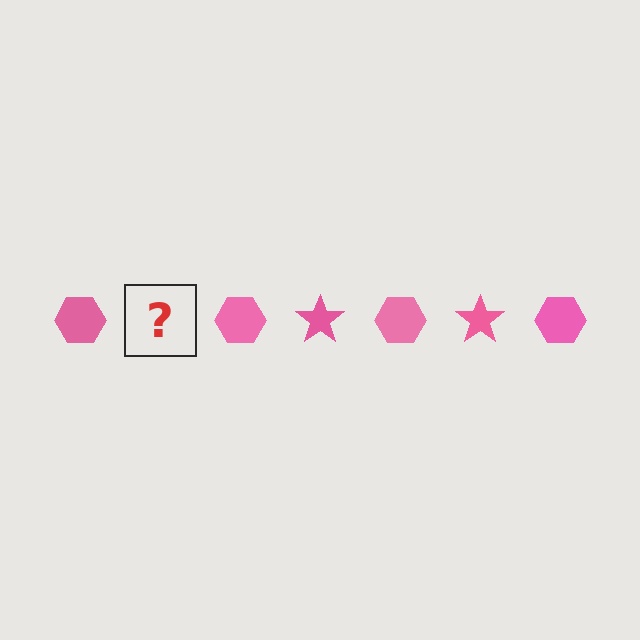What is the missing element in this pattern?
The missing element is a pink star.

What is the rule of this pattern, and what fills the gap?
The rule is that the pattern cycles through hexagon, star shapes in pink. The gap should be filled with a pink star.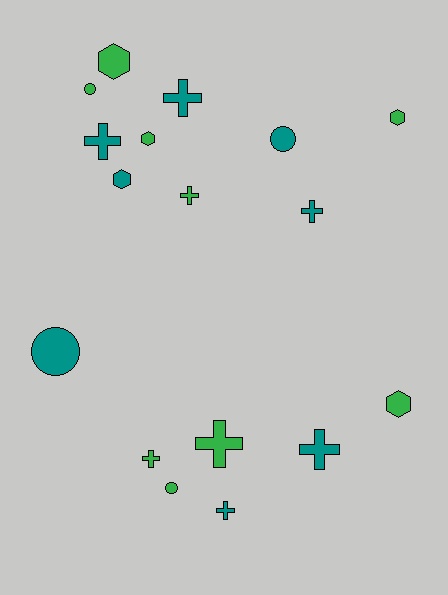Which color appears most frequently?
Green, with 9 objects.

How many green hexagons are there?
There are 4 green hexagons.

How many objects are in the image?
There are 17 objects.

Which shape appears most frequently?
Cross, with 8 objects.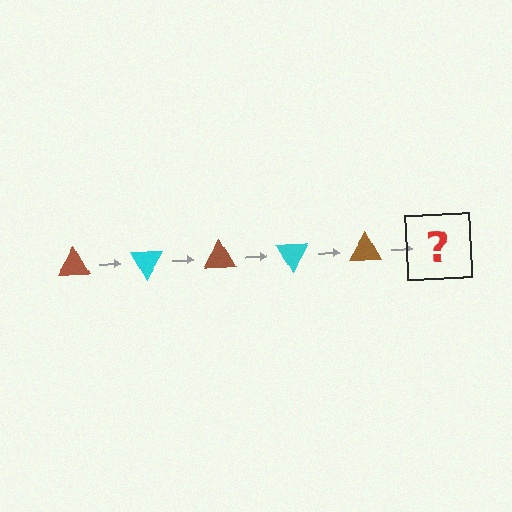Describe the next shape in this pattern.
It should be a cyan triangle, rotated 300 degrees from the start.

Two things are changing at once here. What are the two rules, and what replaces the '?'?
The two rules are that it rotates 60 degrees each step and the color cycles through brown and cyan. The '?' should be a cyan triangle, rotated 300 degrees from the start.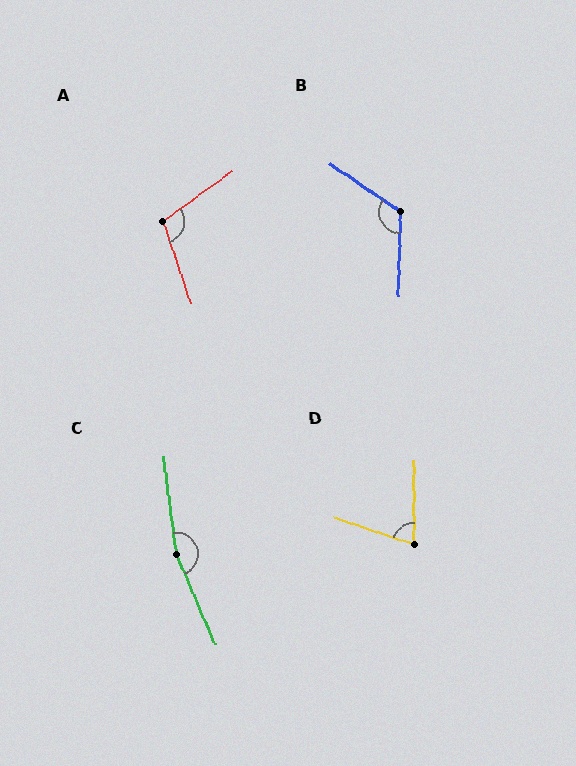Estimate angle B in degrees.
Approximately 123 degrees.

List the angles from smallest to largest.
D (72°), A (107°), B (123°), C (164°).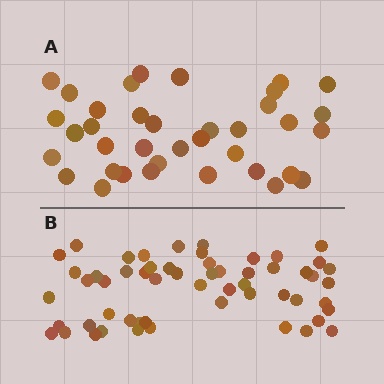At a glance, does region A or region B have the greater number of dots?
Region B (the bottom region) has more dots.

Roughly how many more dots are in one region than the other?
Region B has approximately 20 more dots than region A.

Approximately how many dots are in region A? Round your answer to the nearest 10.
About 40 dots. (The exact count is 37, which rounds to 40.)